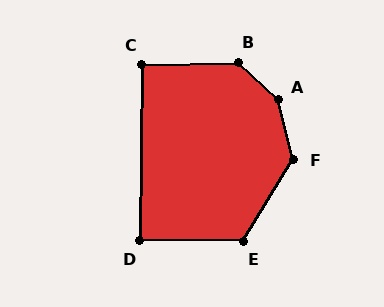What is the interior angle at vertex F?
Approximately 134 degrees (obtuse).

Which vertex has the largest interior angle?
A, at approximately 147 degrees.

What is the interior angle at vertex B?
Approximately 136 degrees (obtuse).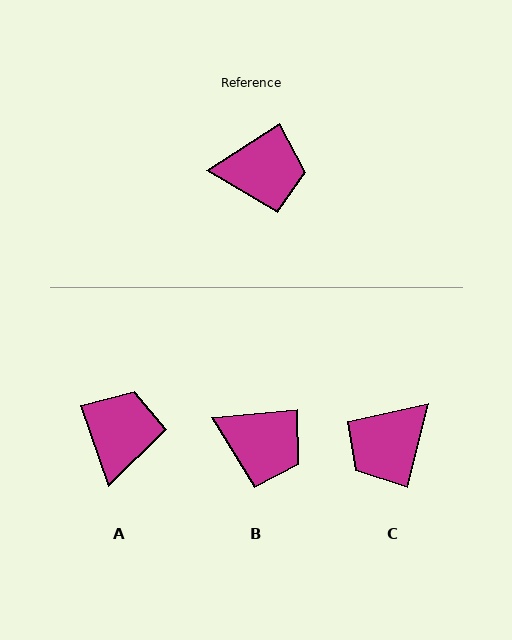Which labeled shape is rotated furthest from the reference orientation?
C, about 136 degrees away.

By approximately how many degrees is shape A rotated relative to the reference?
Approximately 76 degrees counter-clockwise.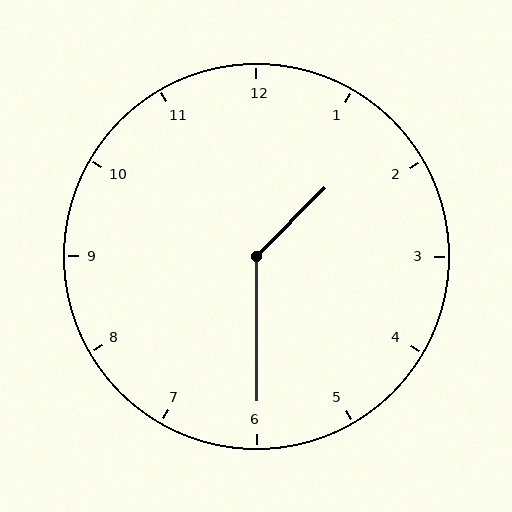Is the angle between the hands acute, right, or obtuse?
It is obtuse.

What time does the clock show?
1:30.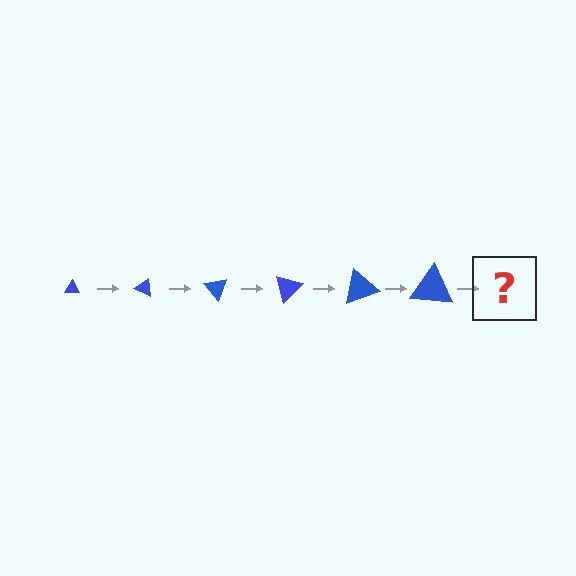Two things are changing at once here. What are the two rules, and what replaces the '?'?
The two rules are that the triangle grows larger each step and it rotates 25 degrees each step. The '?' should be a triangle, larger than the previous one and rotated 150 degrees from the start.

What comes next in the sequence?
The next element should be a triangle, larger than the previous one and rotated 150 degrees from the start.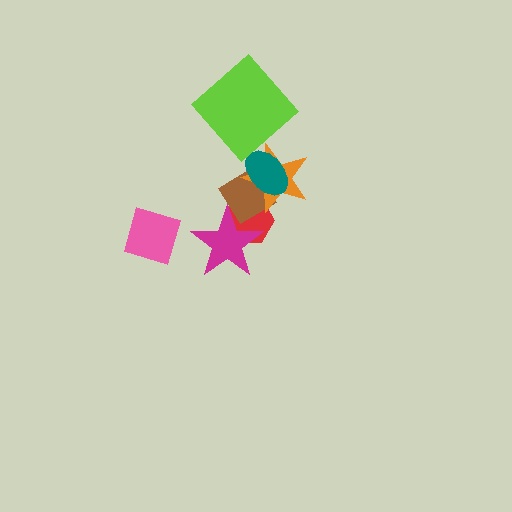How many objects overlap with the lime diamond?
0 objects overlap with the lime diamond.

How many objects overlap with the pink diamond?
0 objects overlap with the pink diamond.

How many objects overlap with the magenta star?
2 objects overlap with the magenta star.